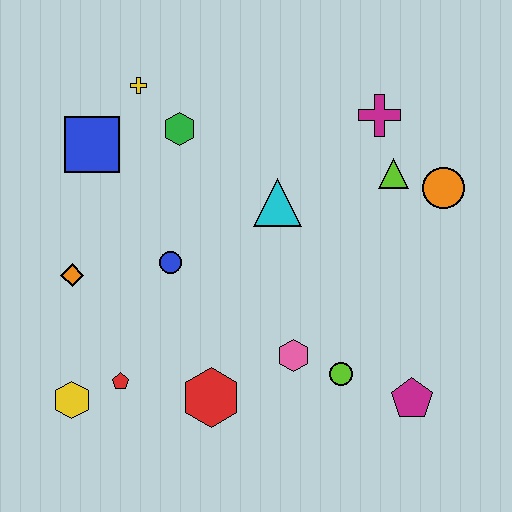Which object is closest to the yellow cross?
The green hexagon is closest to the yellow cross.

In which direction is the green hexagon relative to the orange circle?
The green hexagon is to the left of the orange circle.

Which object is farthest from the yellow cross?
The magenta pentagon is farthest from the yellow cross.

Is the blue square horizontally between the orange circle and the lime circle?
No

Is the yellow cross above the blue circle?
Yes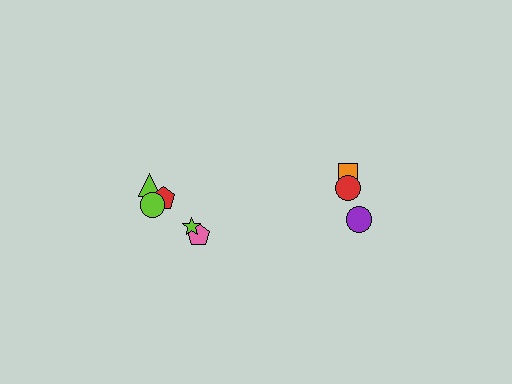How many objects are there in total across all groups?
There are 8 objects.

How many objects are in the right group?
There are 3 objects.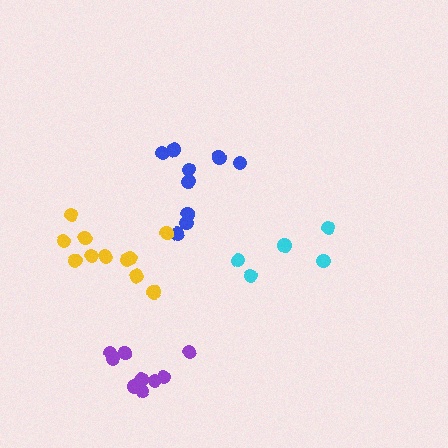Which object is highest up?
The blue cluster is topmost.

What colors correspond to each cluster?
The clusters are colored: blue, yellow, cyan, purple.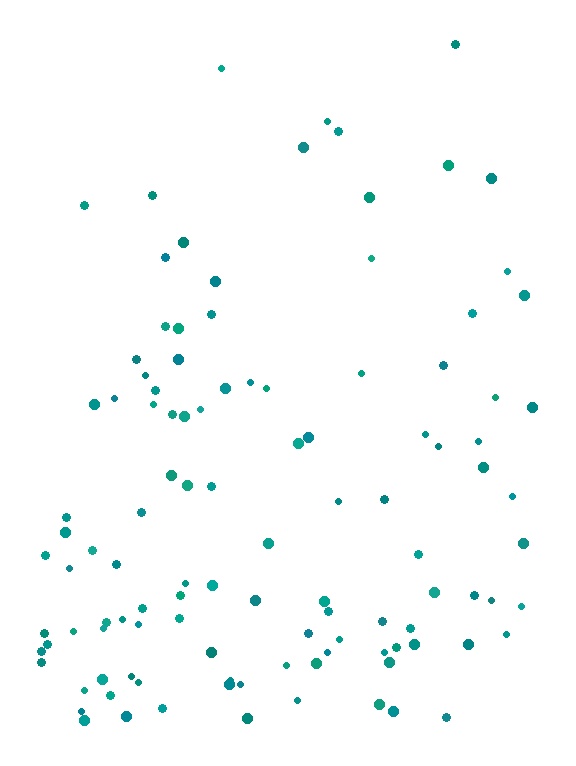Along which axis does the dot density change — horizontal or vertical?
Vertical.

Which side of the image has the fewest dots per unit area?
The top.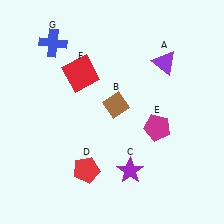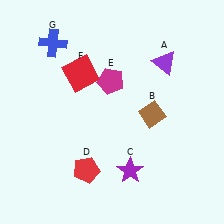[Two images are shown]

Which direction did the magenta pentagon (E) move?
The magenta pentagon (E) moved left.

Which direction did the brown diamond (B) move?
The brown diamond (B) moved right.